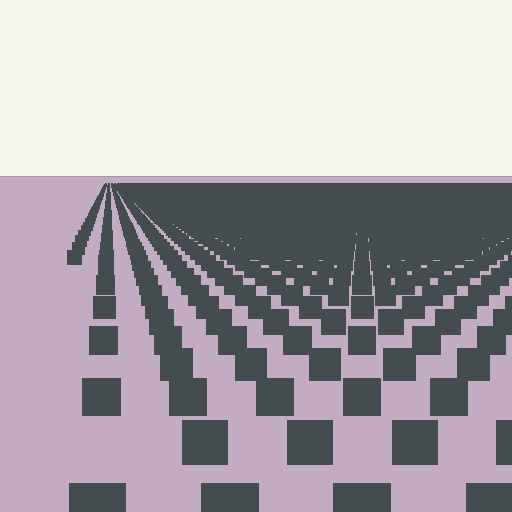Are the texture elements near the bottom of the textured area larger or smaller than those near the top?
Larger. Near the bottom, elements are closer to the viewer and appear at a bigger on-screen size.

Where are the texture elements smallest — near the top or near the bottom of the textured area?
Near the top.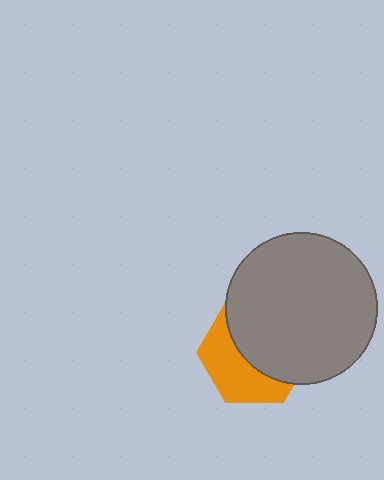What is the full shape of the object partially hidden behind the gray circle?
The partially hidden object is an orange hexagon.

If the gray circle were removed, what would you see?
You would see the complete orange hexagon.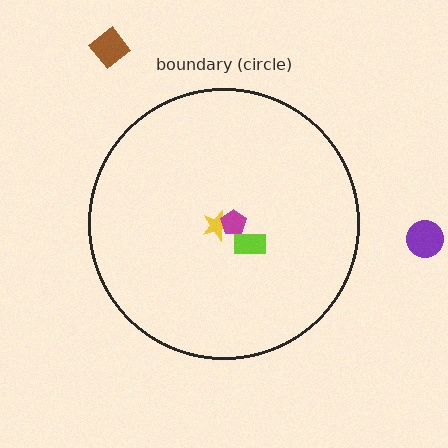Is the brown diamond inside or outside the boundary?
Outside.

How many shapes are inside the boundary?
3 inside, 2 outside.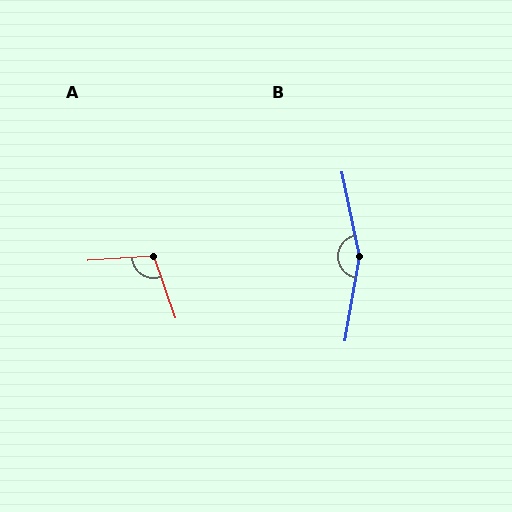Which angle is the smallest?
A, at approximately 105 degrees.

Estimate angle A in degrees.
Approximately 105 degrees.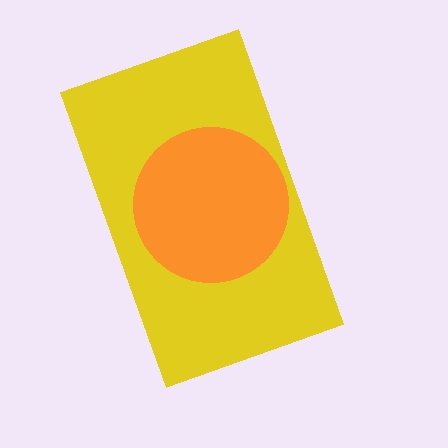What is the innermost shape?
The orange circle.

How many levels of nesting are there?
2.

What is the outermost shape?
The yellow rectangle.